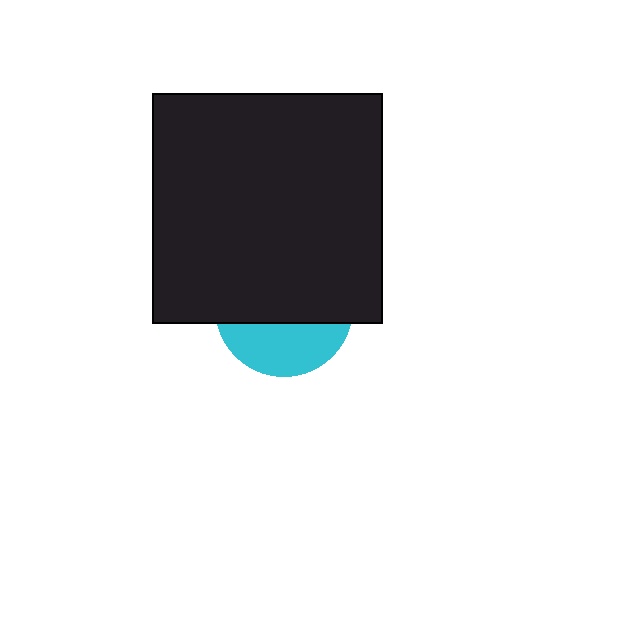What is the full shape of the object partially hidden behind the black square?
The partially hidden object is a cyan circle.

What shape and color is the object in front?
The object in front is a black square.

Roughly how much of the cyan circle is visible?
A small part of it is visible (roughly 35%).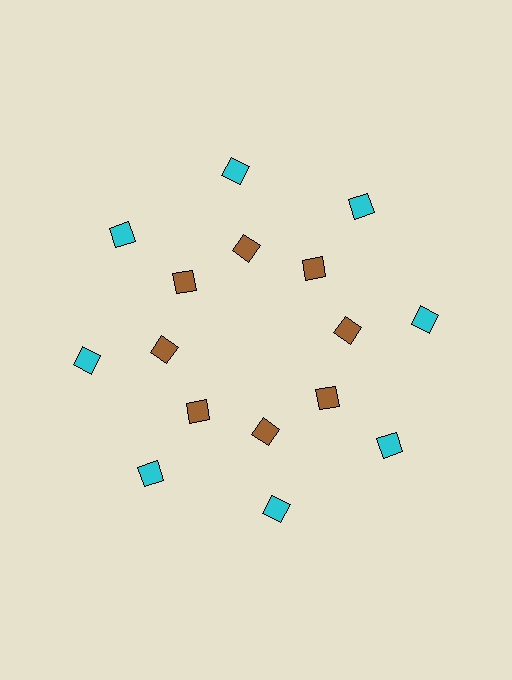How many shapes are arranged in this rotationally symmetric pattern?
There are 16 shapes, arranged in 8 groups of 2.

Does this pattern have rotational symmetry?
Yes, this pattern has 8-fold rotational symmetry. It looks the same after rotating 45 degrees around the center.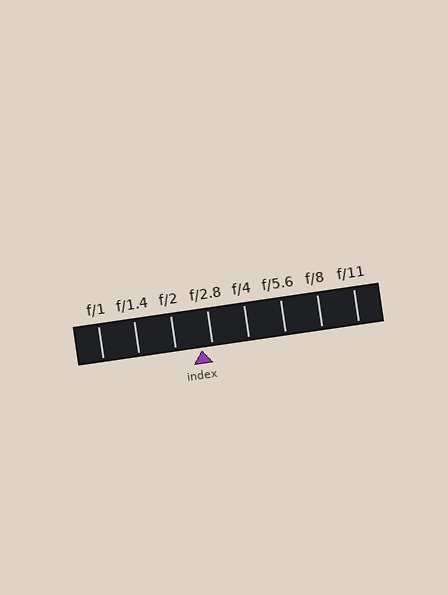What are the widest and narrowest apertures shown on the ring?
The widest aperture shown is f/1 and the narrowest is f/11.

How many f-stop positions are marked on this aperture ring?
There are 8 f-stop positions marked.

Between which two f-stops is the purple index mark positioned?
The index mark is between f/2 and f/2.8.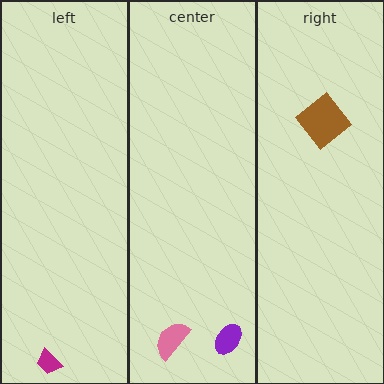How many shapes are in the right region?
1.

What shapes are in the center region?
The pink semicircle, the purple ellipse.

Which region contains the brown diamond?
The right region.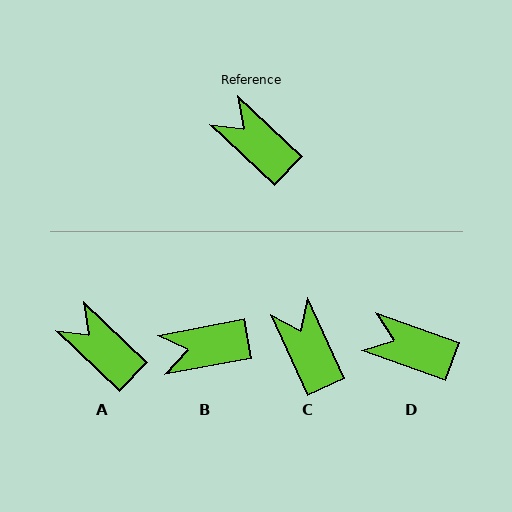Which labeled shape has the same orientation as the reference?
A.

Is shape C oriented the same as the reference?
No, it is off by about 22 degrees.